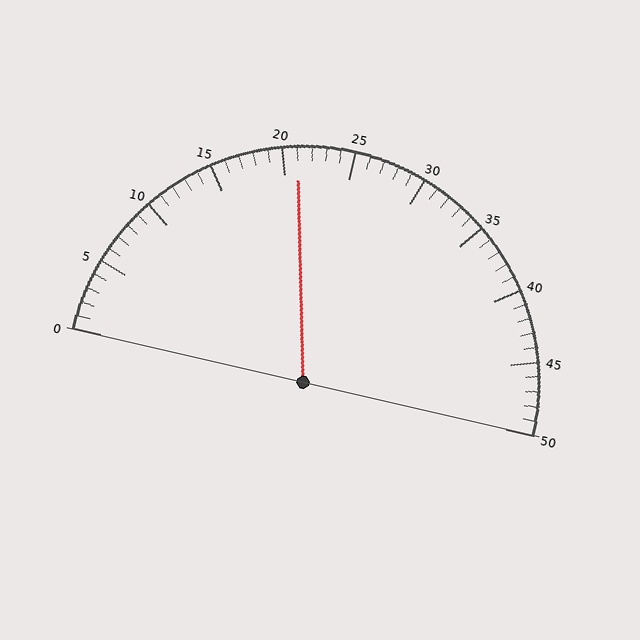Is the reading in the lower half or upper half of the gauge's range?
The reading is in the lower half of the range (0 to 50).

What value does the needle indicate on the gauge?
The needle indicates approximately 21.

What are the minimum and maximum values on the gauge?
The gauge ranges from 0 to 50.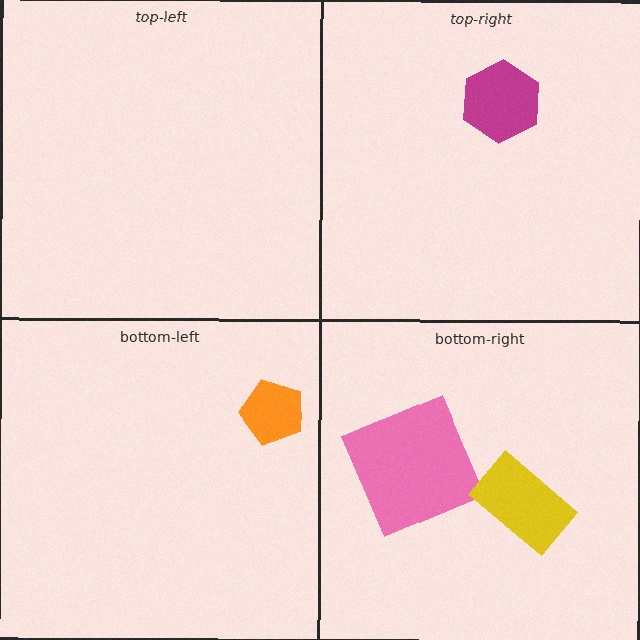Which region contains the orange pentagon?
The bottom-left region.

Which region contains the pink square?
The bottom-right region.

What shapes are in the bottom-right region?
The pink square, the yellow rectangle.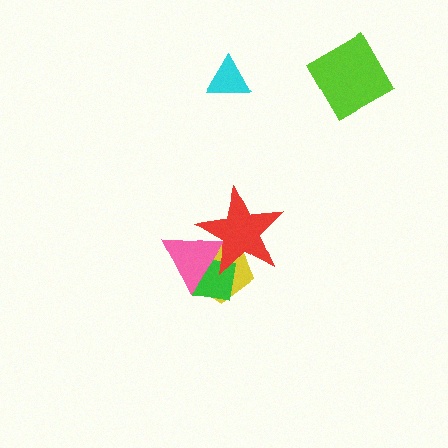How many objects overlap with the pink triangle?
3 objects overlap with the pink triangle.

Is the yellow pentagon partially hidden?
Yes, it is partially covered by another shape.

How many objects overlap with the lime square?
0 objects overlap with the lime square.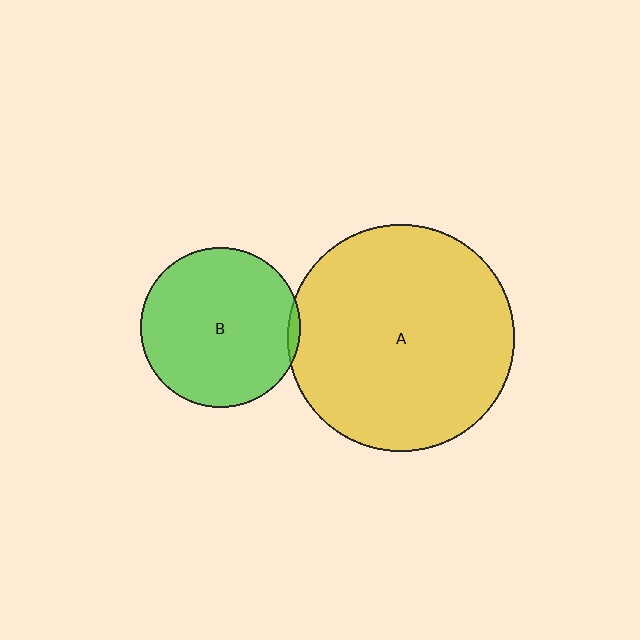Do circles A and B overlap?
Yes.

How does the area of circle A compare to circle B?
Approximately 2.0 times.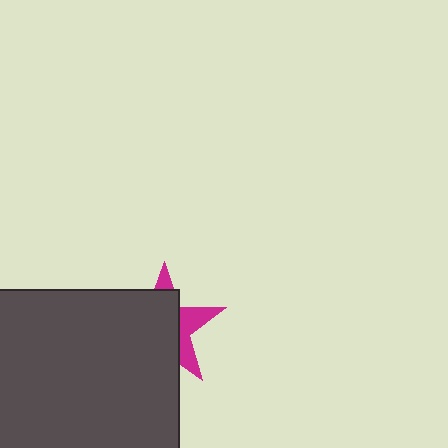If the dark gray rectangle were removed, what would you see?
You would see the complete magenta star.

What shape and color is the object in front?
The object in front is a dark gray rectangle.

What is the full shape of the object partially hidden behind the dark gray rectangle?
The partially hidden object is a magenta star.